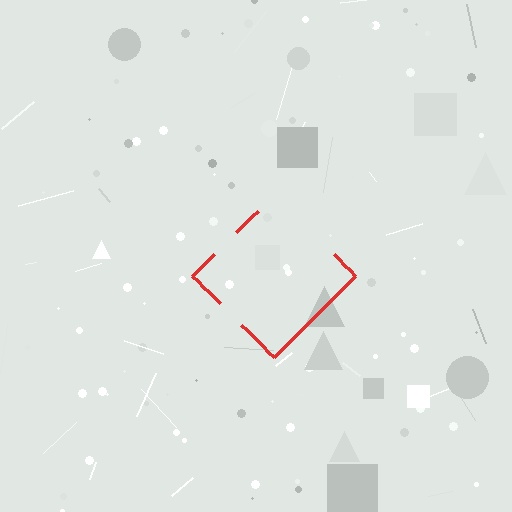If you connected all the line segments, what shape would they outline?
They would outline a diamond.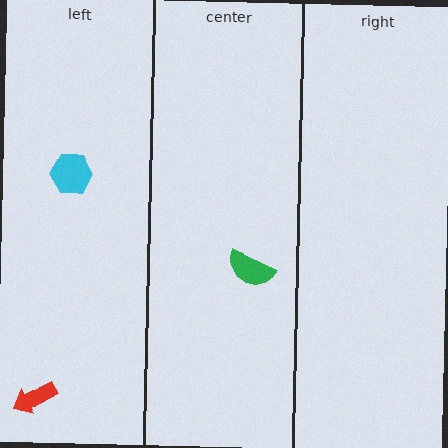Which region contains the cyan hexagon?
The left region.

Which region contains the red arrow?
The left region.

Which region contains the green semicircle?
The center region.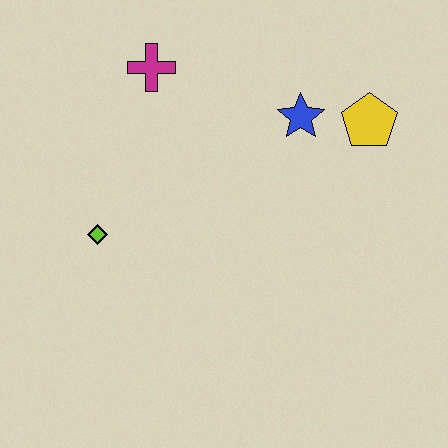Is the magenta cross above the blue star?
Yes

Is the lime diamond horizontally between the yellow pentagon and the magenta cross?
No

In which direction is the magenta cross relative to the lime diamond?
The magenta cross is above the lime diamond.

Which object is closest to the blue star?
The yellow pentagon is closest to the blue star.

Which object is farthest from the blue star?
The lime diamond is farthest from the blue star.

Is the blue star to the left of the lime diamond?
No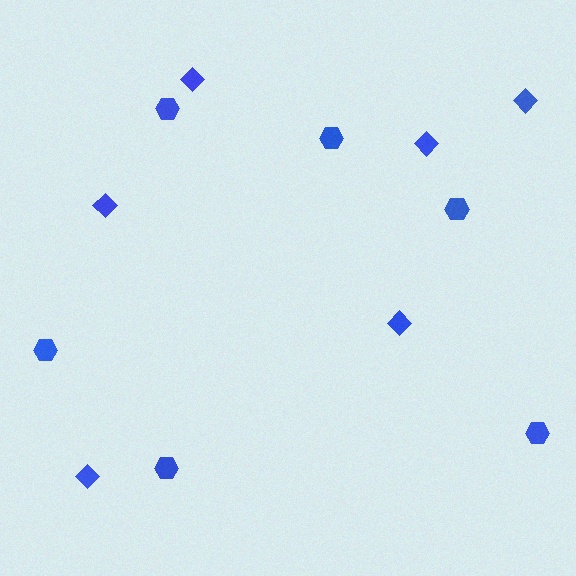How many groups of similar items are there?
There are 2 groups: one group of diamonds (6) and one group of hexagons (6).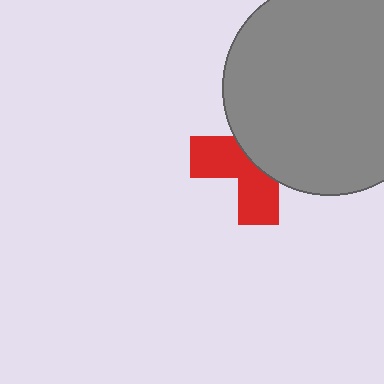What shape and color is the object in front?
The object in front is a gray circle.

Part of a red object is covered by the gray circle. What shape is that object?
It is a cross.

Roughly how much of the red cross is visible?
About half of it is visible (roughly 45%).